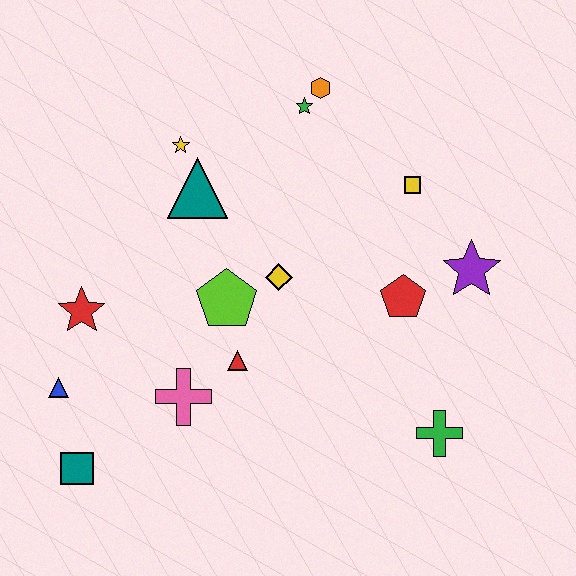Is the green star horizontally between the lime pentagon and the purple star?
Yes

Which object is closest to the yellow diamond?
The lime pentagon is closest to the yellow diamond.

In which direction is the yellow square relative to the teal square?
The yellow square is to the right of the teal square.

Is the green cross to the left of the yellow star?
No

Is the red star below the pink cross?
No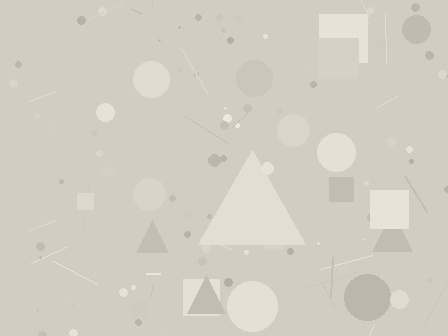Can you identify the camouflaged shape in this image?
The camouflaged shape is a triangle.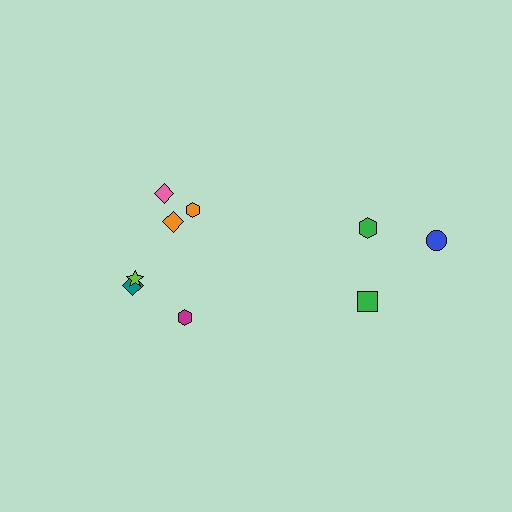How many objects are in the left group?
There are 6 objects.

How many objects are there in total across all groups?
There are 9 objects.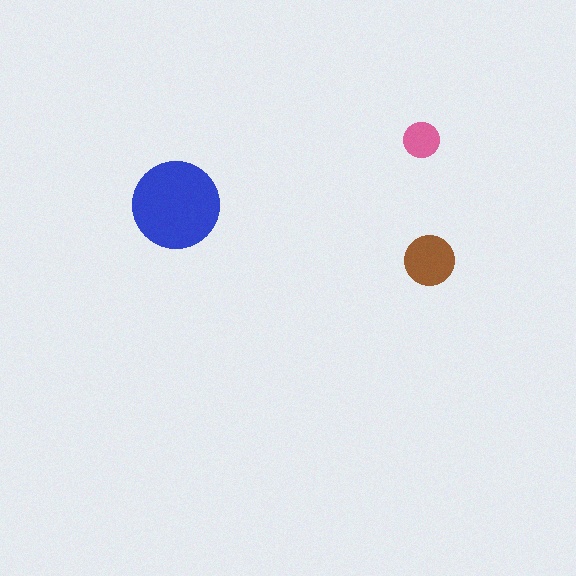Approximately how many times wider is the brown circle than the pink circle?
About 1.5 times wider.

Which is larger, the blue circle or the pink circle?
The blue one.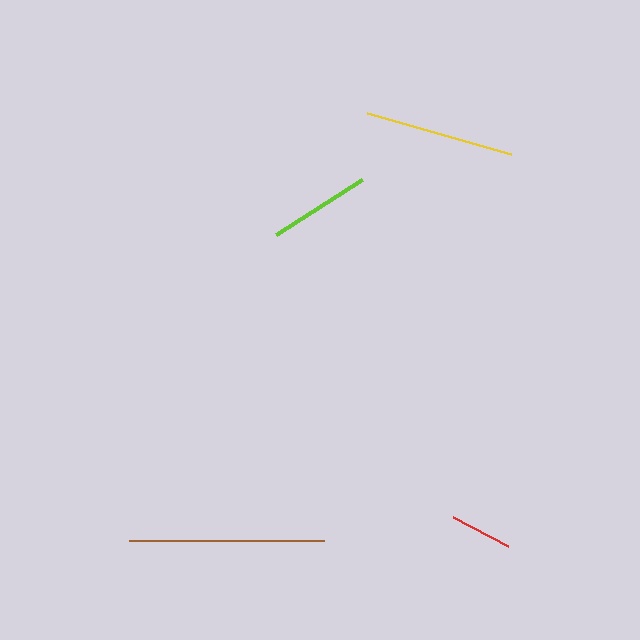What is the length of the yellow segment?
The yellow segment is approximately 151 pixels long.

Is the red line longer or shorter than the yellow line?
The yellow line is longer than the red line.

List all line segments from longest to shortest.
From longest to shortest: brown, yellow, lime, red.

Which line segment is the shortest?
The red line is the shortest at approximately 62 pixels.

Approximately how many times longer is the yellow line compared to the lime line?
The yellow line is approximately 1.5 times the length of the lime line.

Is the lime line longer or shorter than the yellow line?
The yellow line is longer than the lime line.